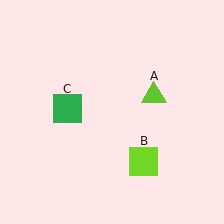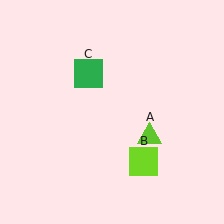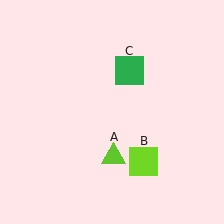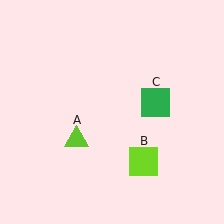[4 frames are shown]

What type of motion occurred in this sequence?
The lime triangle (object A), green square (object C) rotated clockwise around the center of the scene.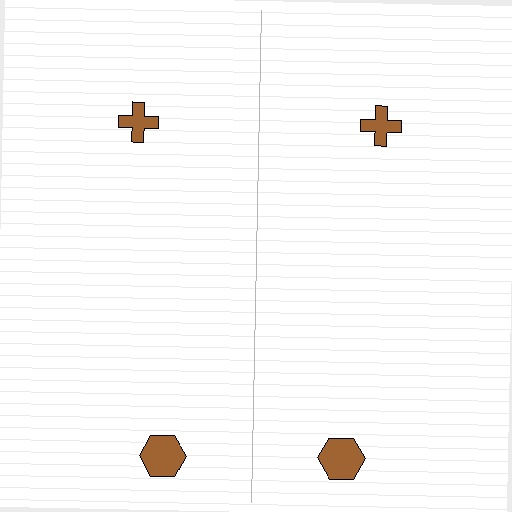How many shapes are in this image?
There are 4 shapes in this image.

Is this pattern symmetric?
Yes, this pattern has bilateral (reflection) symmetry.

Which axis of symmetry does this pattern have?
The pattern has a vertical axis of symmetry running through the center of the image.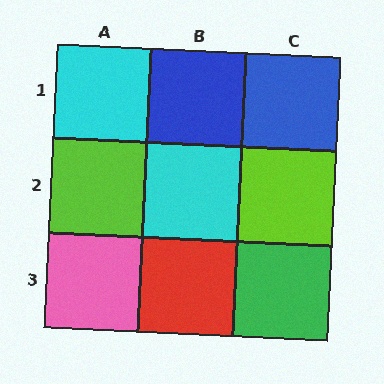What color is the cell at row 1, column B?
Blue.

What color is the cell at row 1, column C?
Blue.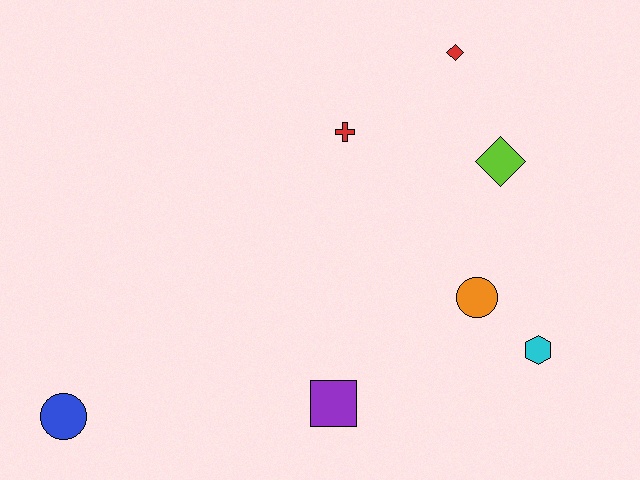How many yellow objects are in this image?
There are no yellow objects.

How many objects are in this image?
There are 7 objects.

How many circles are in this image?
There are 2 circles.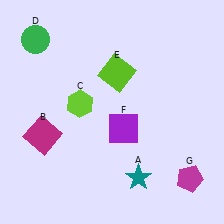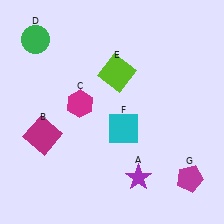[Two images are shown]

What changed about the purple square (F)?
In Image 1, F is purple. In Image 2, it changed to cyan.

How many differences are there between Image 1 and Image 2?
There are 3 differences between the two images.